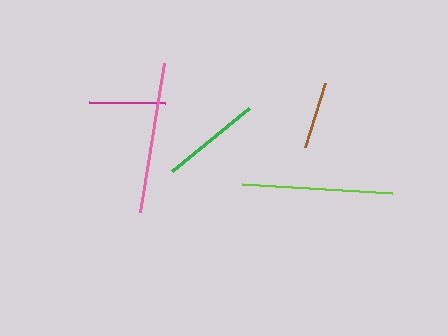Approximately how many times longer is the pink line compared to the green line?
The pink line is approximately 1.5 times the length of the green line.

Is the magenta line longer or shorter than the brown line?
The magenta line is longer than the brown line.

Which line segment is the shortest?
The brown line is the shortest at approximately 67 pixels.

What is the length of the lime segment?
The lime segment is approximately 151 pixels long.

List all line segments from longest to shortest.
From longest to shortest: pink, lime, green, magenta, brown.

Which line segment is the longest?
The pink line is the longest at approximately 151 pixels.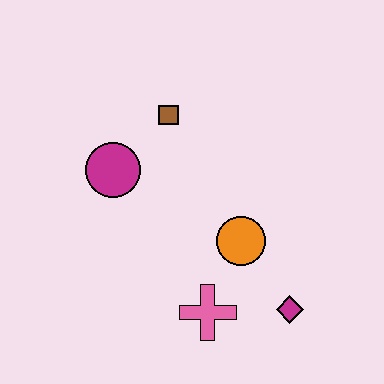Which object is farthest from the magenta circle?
The magenta diamond is farthest from the magenta circle.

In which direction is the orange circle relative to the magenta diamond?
The orange circle is above the magenta diamond.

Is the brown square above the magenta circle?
Yes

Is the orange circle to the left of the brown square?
No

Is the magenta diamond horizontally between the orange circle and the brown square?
No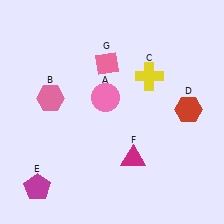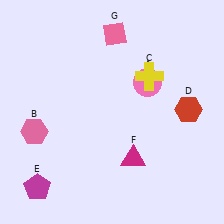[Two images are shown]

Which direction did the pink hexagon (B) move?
The pink hexagon (B) moved down.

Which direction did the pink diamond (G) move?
The pink diamond (G) moved up.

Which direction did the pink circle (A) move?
The pink circle (A) moved right.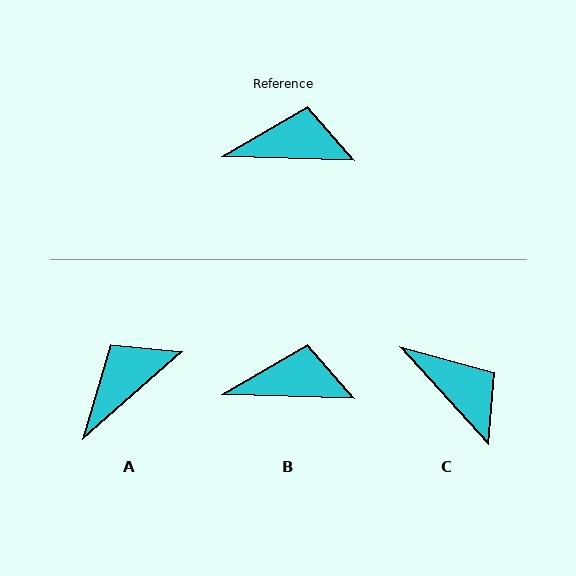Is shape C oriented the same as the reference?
No, it is off by about 46 degrees.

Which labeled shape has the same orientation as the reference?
B.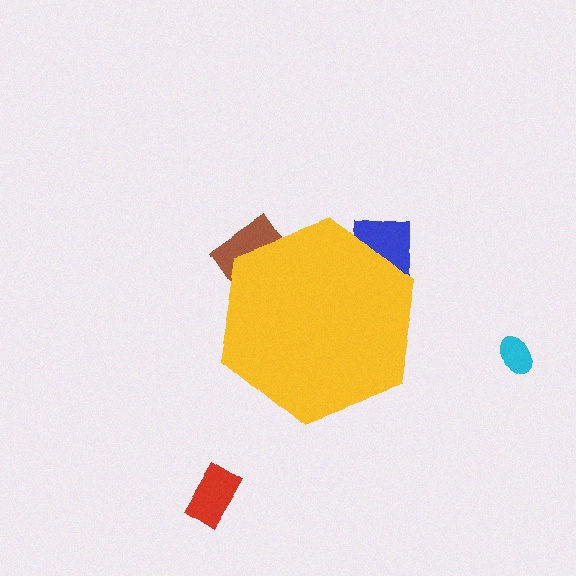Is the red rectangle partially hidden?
No, the red rectangle is fully visible.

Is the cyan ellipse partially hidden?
No, the cyan ellipse is fully visible.